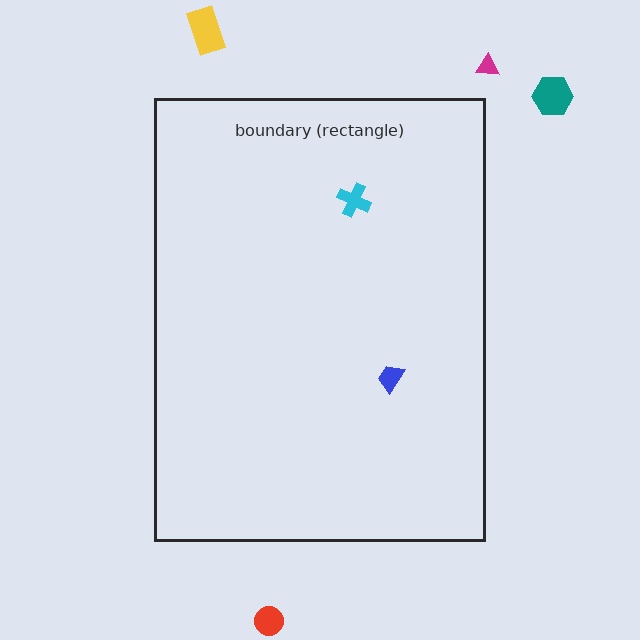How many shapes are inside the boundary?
2 inside, 4 outside.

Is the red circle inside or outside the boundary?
Outside.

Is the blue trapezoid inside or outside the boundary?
Inside.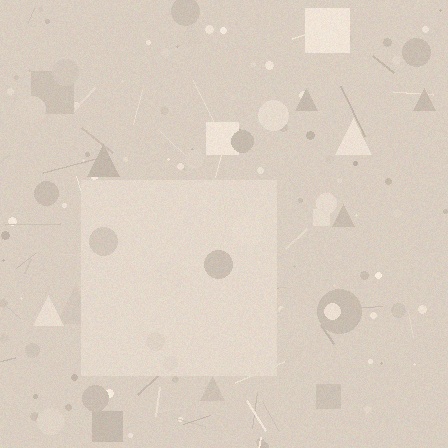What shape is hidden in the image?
A square is hidden in the image.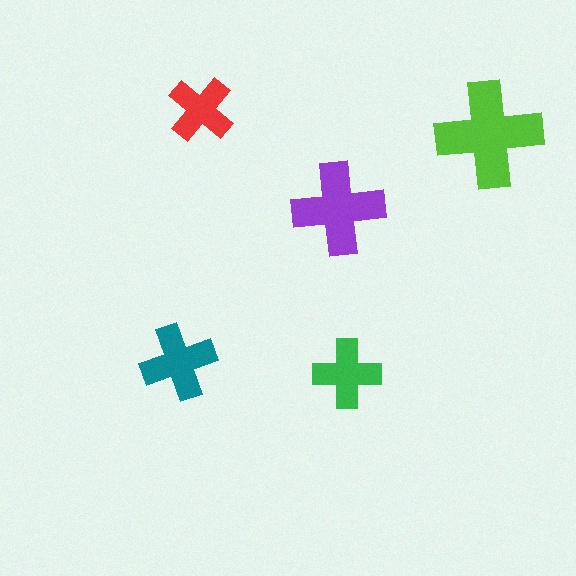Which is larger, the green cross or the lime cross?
The lime one.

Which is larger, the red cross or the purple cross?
The purple one.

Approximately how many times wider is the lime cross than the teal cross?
About 1.5 times wider.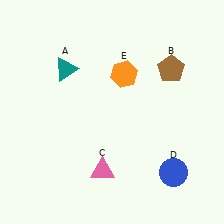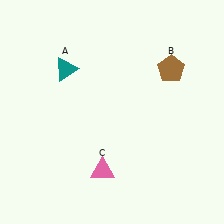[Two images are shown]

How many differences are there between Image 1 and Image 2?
There are 2 differences between the two images.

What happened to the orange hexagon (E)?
The orange hexagon (E) was removed in Image 2. It was in the top-right area of Image 1.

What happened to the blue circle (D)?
The blue circle (D) was removed in Image 2. It was in the bottom-right area of Image 1.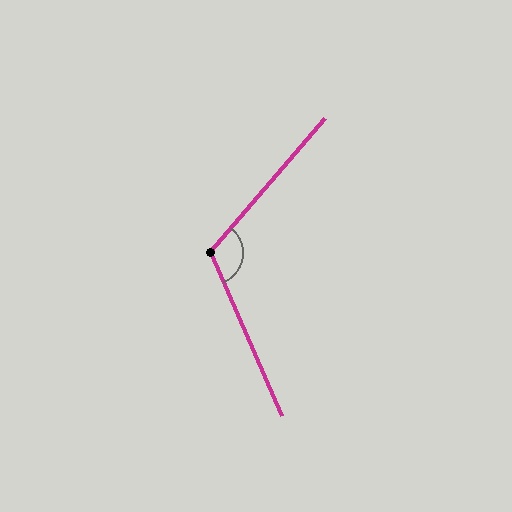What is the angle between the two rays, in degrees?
Approximately 116 degrees.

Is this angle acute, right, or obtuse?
It is obtuse.